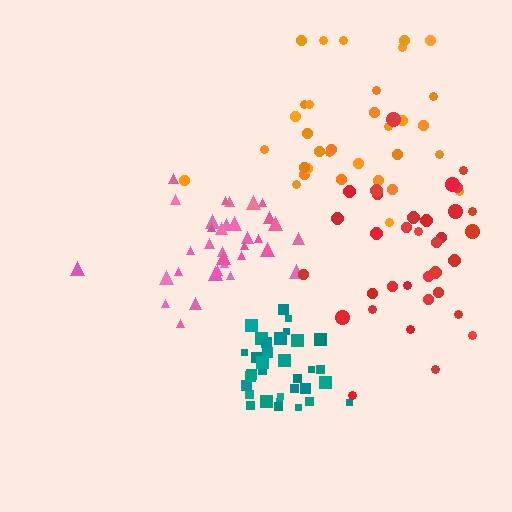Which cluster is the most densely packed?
Teal.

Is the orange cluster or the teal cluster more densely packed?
Teal.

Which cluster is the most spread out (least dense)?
Orange.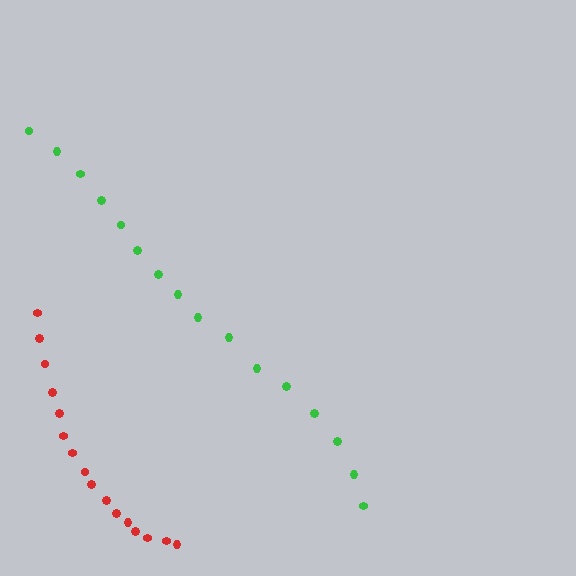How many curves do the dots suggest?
There are 2 distinct paths.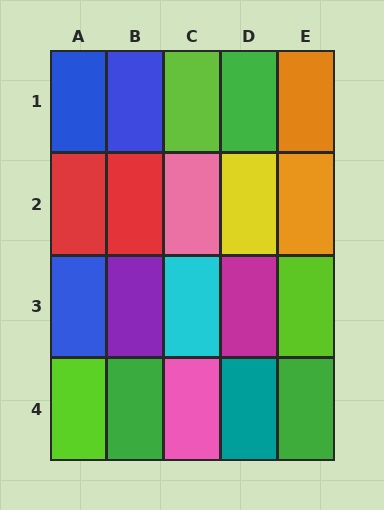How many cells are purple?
1 cell is purple.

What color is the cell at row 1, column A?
Blue.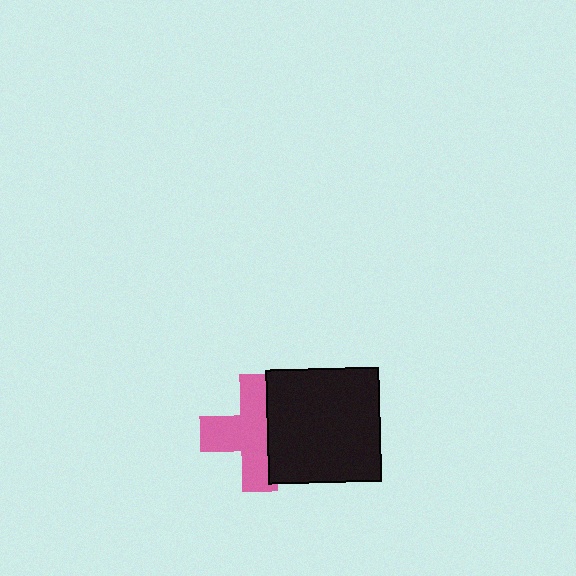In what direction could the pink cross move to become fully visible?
The pink cross could move left. That would shift it out from behind the black square entirely.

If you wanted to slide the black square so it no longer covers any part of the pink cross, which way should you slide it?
Slide it right — that is the most direct way to separate the two shapes.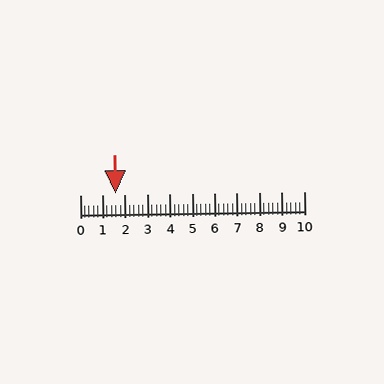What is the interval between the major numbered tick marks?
The major tick marks are spaced 1 units apart.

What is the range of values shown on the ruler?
The ruler shows values from 0 to 10.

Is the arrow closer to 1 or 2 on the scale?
The arrow is closer to 2.